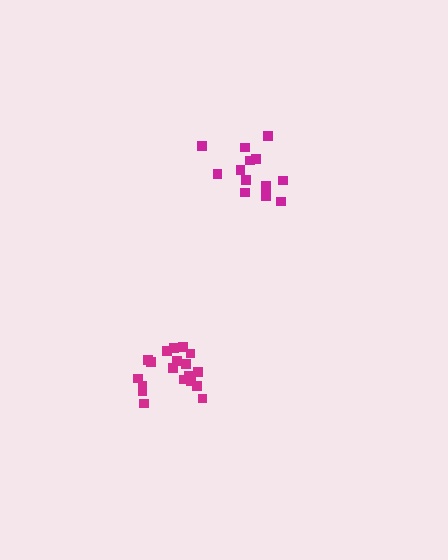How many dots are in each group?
Group 1: 19 dots, Group 2: 13 dots (32 total).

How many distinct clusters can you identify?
There are 2 distinct clusters.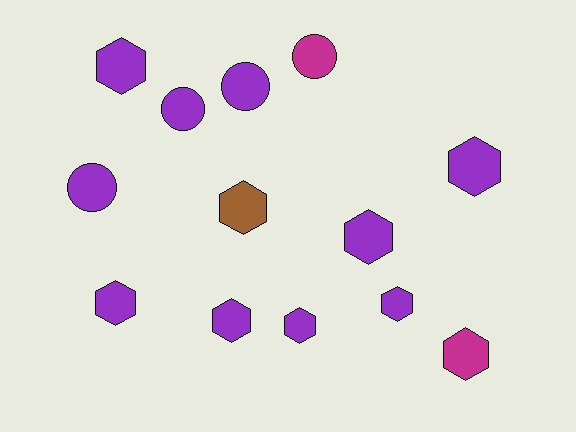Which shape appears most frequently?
Hexagon, with 9 objects.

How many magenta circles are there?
There is 1 magenta circle.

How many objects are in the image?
There are 13 objects.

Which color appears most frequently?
Purple, with 10 objects.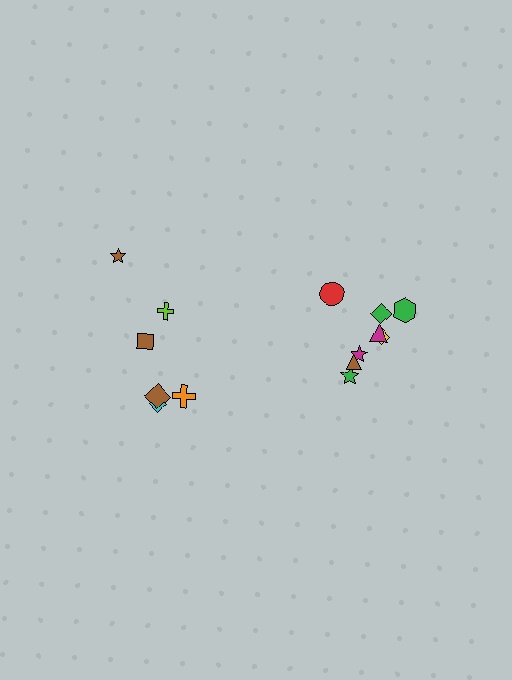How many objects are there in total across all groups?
There are 14 objects.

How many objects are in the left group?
There are 6 objects.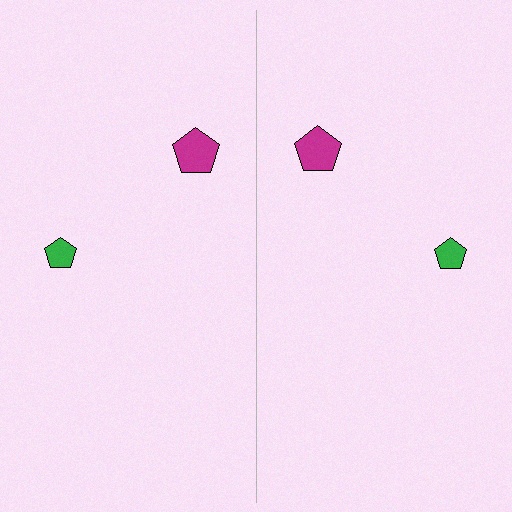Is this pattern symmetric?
Yes, this pattern has bilateral (reflection) symmetry.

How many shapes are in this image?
There are 4 shapes in this image.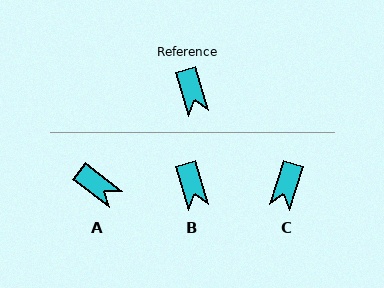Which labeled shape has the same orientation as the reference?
B.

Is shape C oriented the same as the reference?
No, it is off by about 33 degrees.